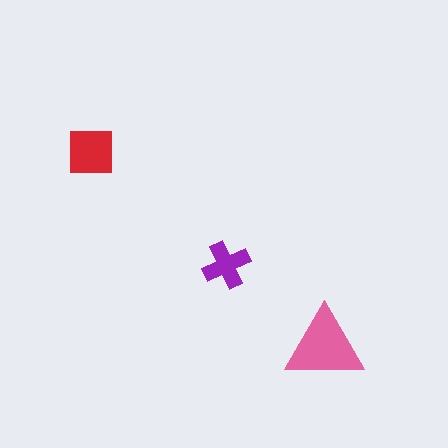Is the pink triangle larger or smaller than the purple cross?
Larger.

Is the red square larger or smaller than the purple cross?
Larger.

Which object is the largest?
The pink triangle.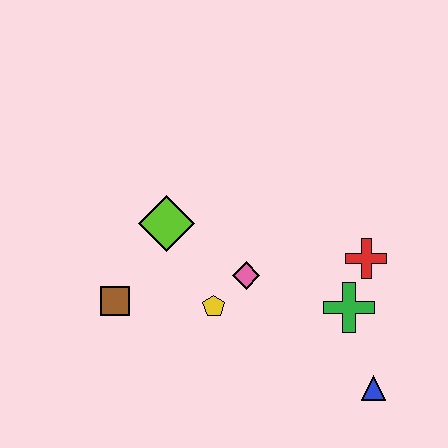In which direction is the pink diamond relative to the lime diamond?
The pink diamond is to the right of the lime diamond.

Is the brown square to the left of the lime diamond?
Yes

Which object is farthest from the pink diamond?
The blue triangle is farthest from the pink diamond.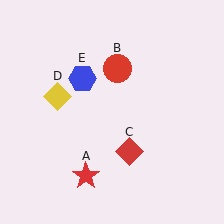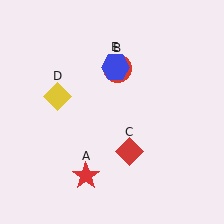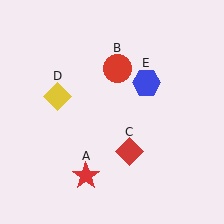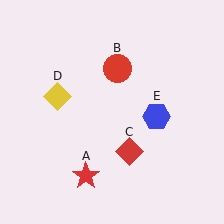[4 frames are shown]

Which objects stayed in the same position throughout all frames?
Red star (object A) and red circle (object B) and red diamond (object C) and yellow diamond (object D) remained stationary.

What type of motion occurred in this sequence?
The blue hexagon (object E) rotated clockwise around the center of the scene.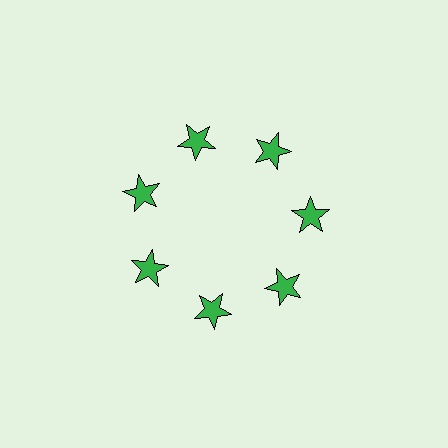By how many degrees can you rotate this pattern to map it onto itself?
The pattern maps onto itself every 51 degrees of rotation.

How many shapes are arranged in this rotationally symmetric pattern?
There are 7 shapes, arranged in 7 groups of 1.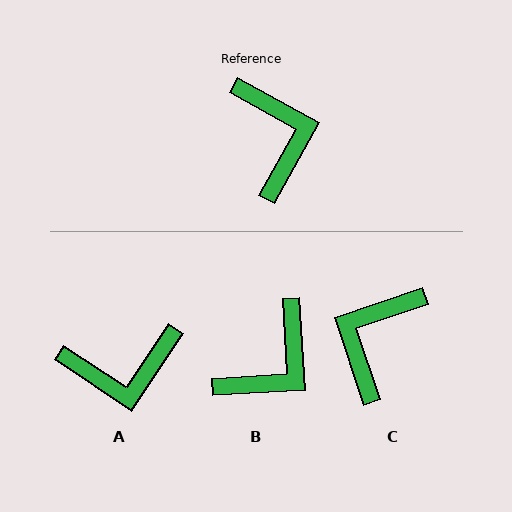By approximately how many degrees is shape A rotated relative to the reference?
Approximately 95 degrees clockwise.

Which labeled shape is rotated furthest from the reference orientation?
C, about 137 degrees away.